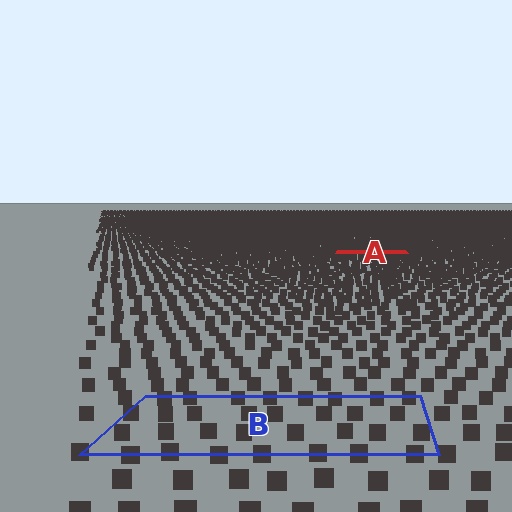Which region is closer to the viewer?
Region B is closer. The texture elements there are larger and more spread out.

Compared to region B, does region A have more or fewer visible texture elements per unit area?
Region A has more texture elements per unit area — they are packed more densely because it is farther away.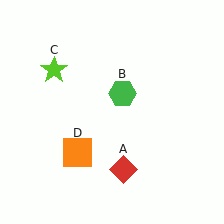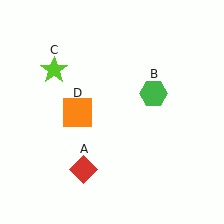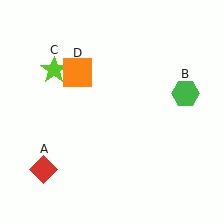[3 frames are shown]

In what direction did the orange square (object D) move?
The orange square (object D) moved up.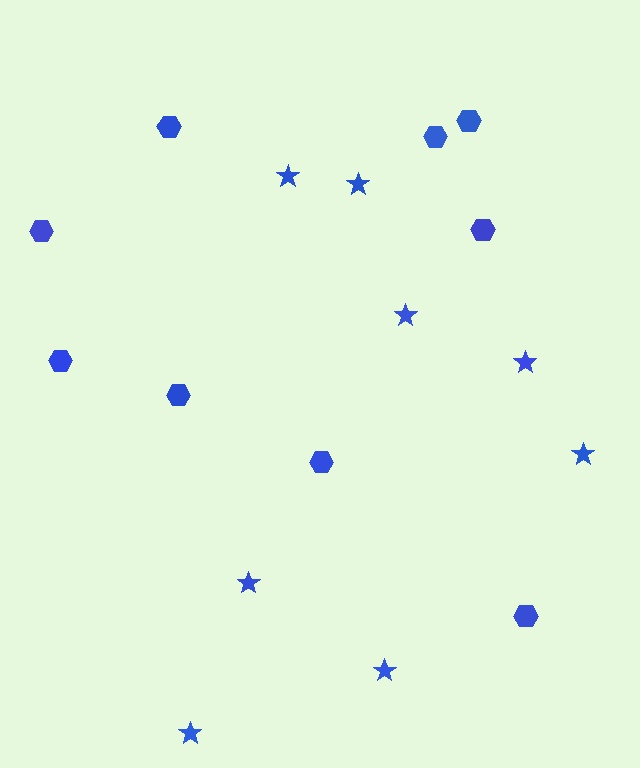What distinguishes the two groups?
There are 2 groups: one group of hexagons (9) and one group of stars (8).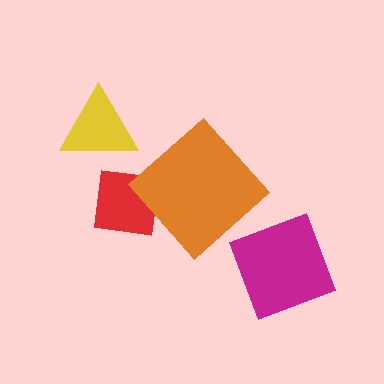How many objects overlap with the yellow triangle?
0 objects overlap with the yellow triangle.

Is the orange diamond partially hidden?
No, no other shape covers it.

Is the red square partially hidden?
Yes, it is partially covered by another shape.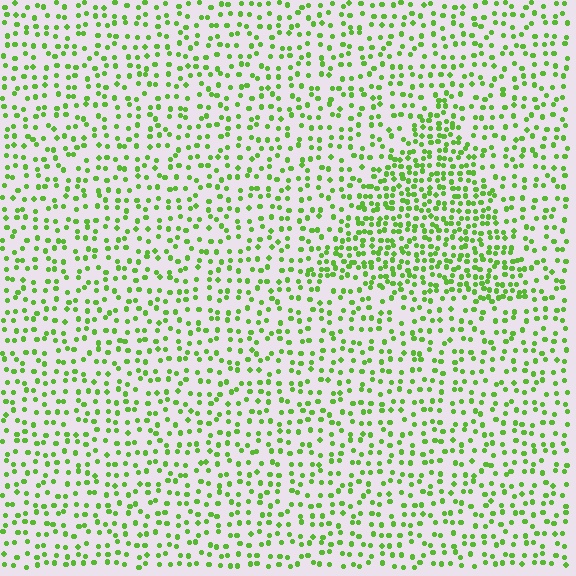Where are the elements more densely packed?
The elements are more densely packed inside the triangle boundary.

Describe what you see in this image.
The image contains small lime elements arranged at two different densities. A triangle-shaped region is visible where the elements are more densely packed than the surrounding area.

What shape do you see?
I see a triangle.